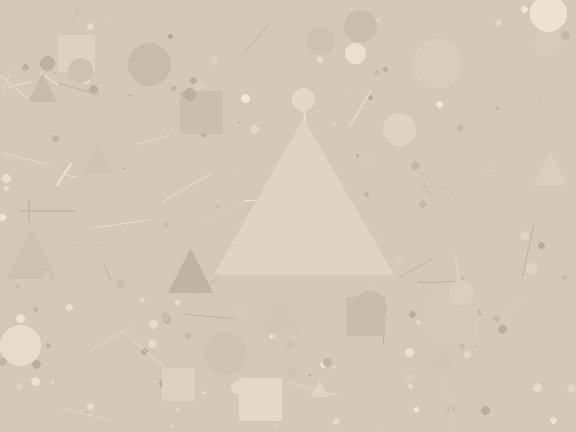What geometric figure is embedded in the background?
A triangle is embedded in the background.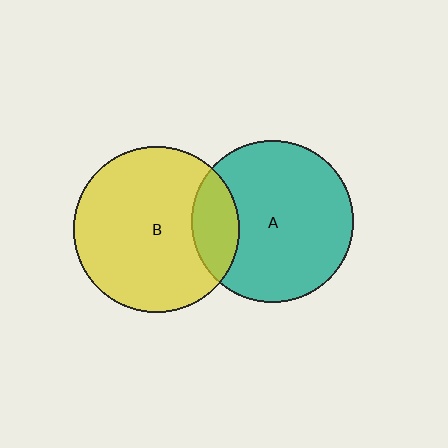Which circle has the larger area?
Circle B (yellow).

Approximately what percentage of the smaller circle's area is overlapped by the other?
Approximately 20%.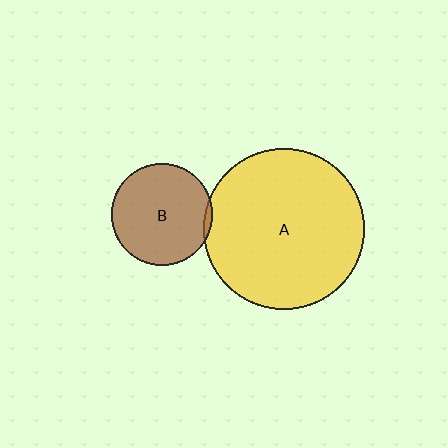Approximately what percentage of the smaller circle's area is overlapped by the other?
Approximately 5%.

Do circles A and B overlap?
Yes.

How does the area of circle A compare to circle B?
Approximately 2.5 times.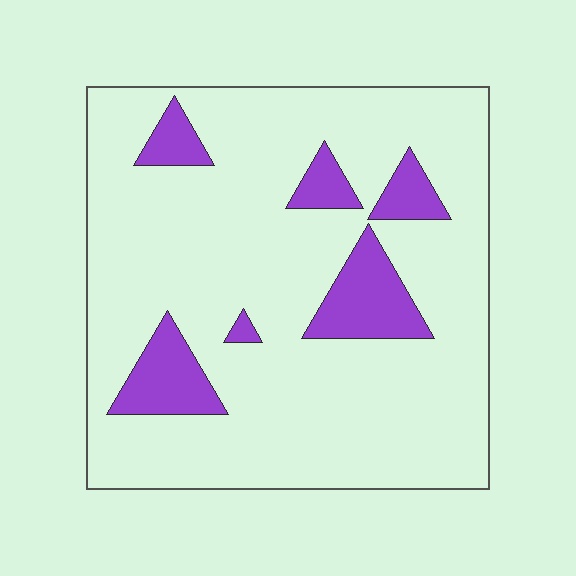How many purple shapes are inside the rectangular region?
6.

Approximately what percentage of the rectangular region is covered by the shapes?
Approximately 15%.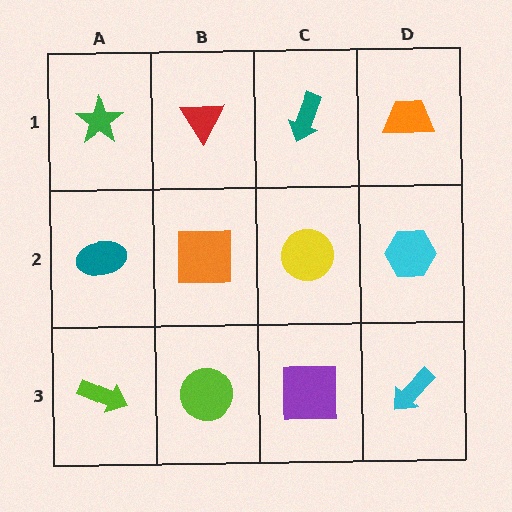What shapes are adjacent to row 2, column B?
A red triangle (row 1, column B), a lime circle (row 3, column B), a teal ellipse (row 2, column A), a yellow circle (row 2, column C).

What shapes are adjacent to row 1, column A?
A teal ellipse (row 2, column A), a red triangle (row 1, column B).